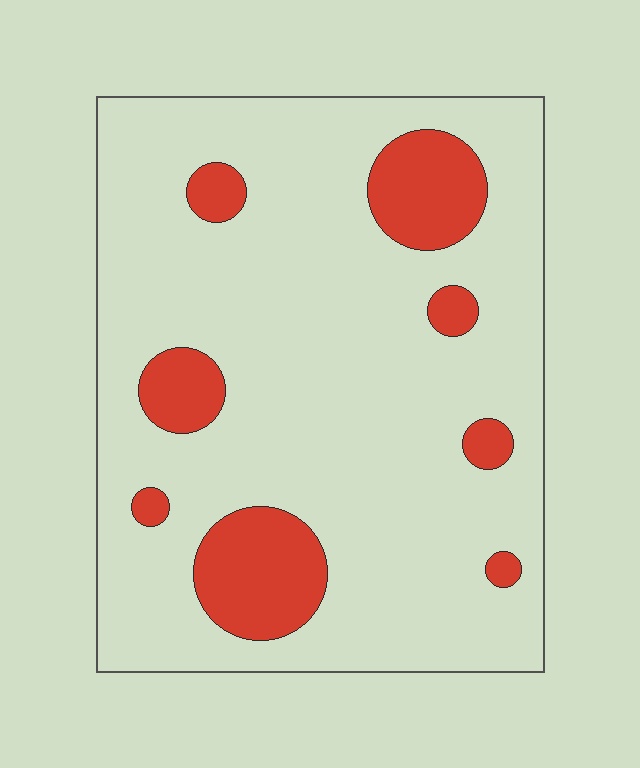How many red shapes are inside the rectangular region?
8.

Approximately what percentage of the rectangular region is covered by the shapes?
Approximately 15%.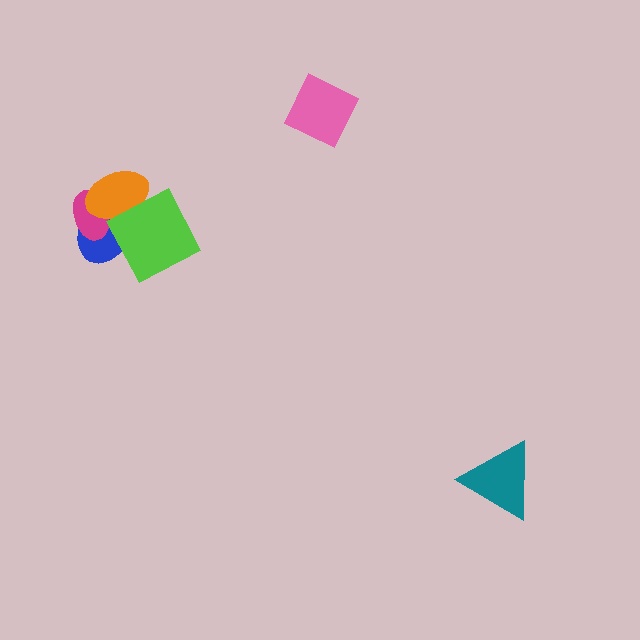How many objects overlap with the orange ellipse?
3 objects overlap with the orange ellipse.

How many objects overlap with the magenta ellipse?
3 objects overlap with the magenta ellipse.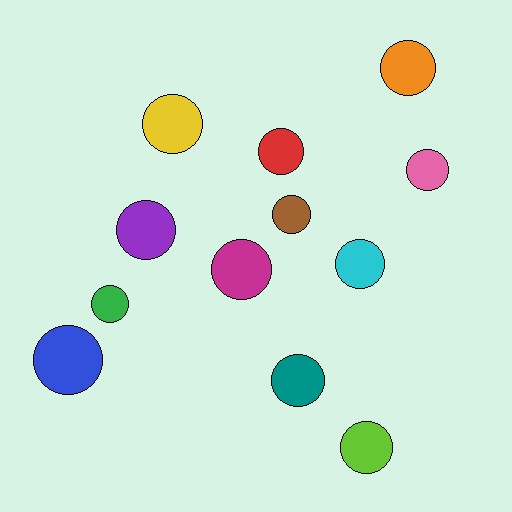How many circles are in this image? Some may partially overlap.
There are 12 circles.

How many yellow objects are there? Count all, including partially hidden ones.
There is 1 yellow object.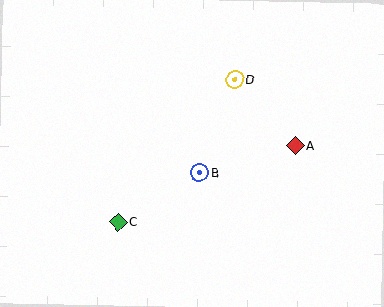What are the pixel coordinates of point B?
Point B is at (200, 173).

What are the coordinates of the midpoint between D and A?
The midpoint between D and A is at (265, 113).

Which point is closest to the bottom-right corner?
Point A is closest to the bottom-right corner.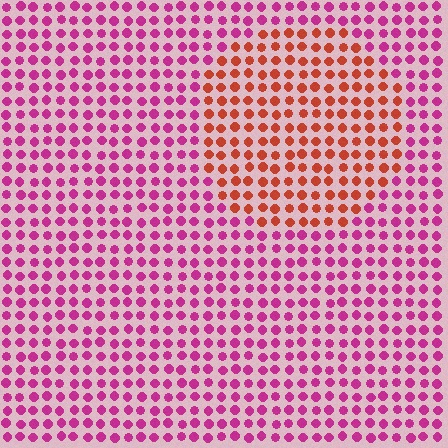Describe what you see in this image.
The image is filled with small magenta elements in a uniform arrangement. A circle-shaped region is visible where the elements are tinted to a slightly different hue, forming a subtle color boundary.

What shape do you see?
I see a circle.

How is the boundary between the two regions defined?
The boundary is defined purely by a slight shift in hue (about 48 degrees). Spacing, size, and orientation are identical on both sides.